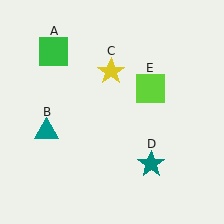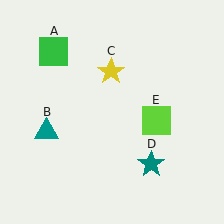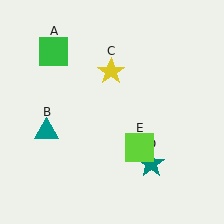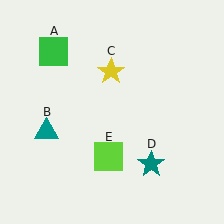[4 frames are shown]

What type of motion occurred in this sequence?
The lime square (object E) rotated clockwise around the center of the scene.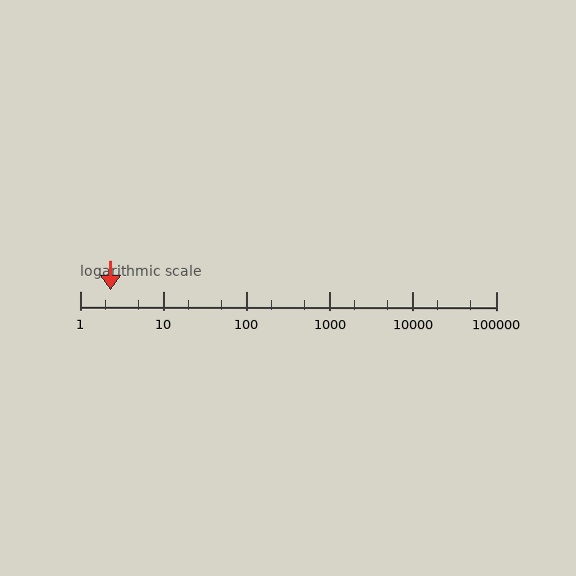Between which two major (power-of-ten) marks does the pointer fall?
The pointer is between 1 and 10.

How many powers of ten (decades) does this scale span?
The scale spans 5 decades, from 1 to 100000.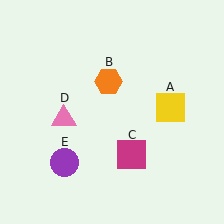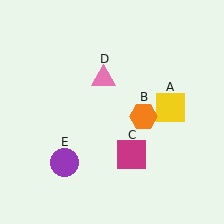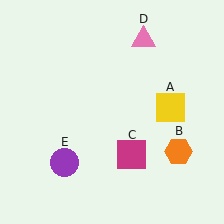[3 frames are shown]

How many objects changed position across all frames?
2 objects changed position: orange hexagon (object B), pink triangle (object D).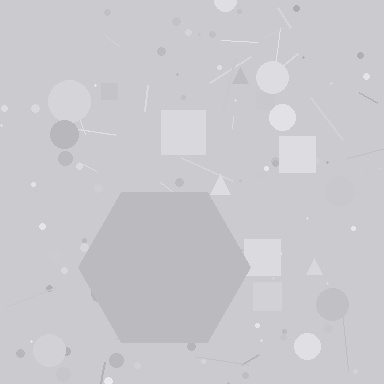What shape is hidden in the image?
A hexagon is hidden in the image.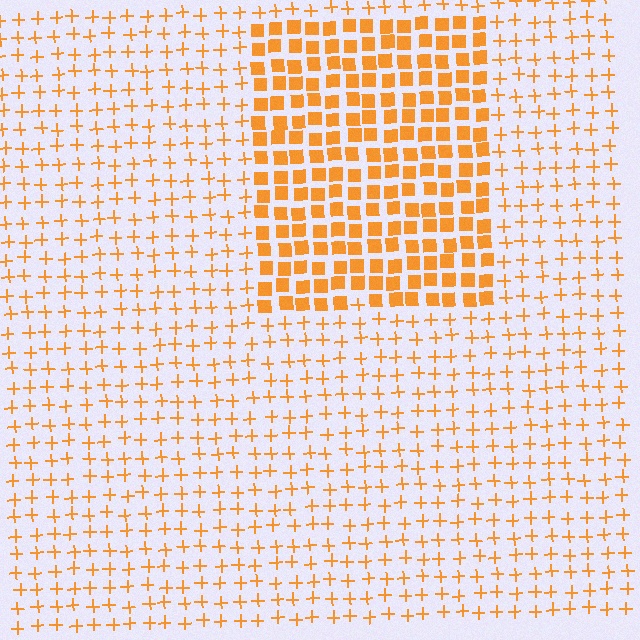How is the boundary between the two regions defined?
The boundary is defined by a change in element shape: squares inside vs. plus signs outside. All elements share the same color and spacing.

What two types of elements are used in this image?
The image uses squares inside the rectangle region and plus signs outside it.